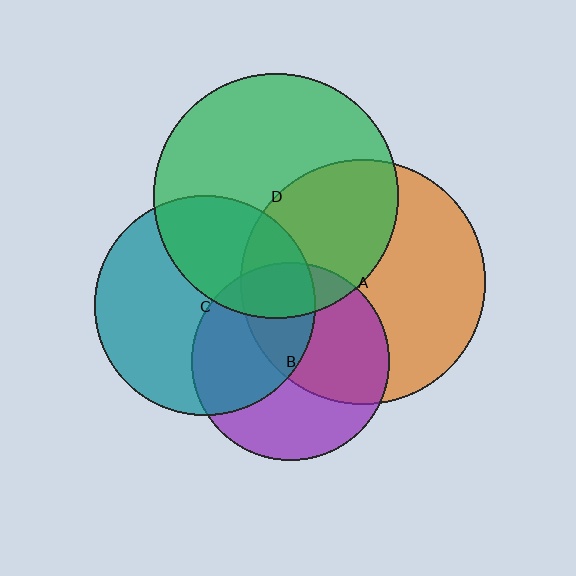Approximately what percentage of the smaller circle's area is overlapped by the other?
Approximately 20%.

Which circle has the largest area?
Circle D (green).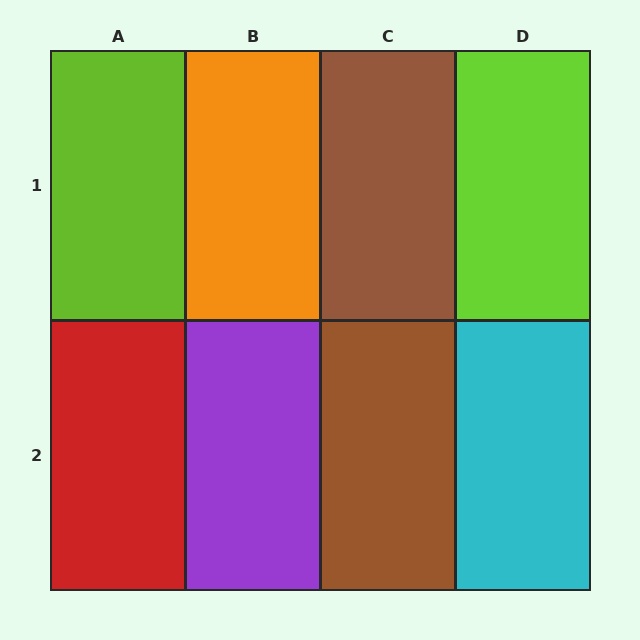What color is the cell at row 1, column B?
Orange.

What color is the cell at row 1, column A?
Lime.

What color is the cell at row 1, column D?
Lime.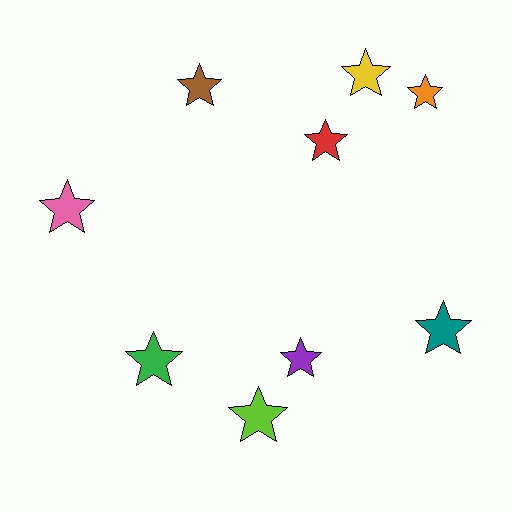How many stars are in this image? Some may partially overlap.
There are 9 stars.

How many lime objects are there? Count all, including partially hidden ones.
There is 1 lime object.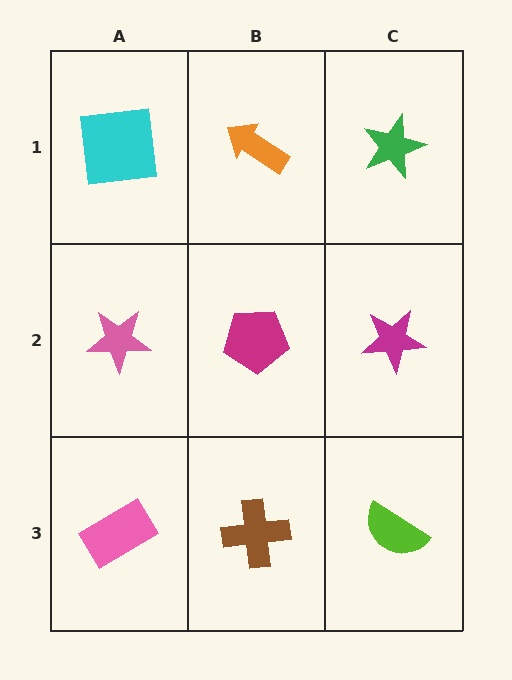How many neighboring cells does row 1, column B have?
3.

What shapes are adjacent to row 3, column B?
A magenta pentagon (row 2, column B), a pink rectangle (row 3, column A), a lime semicircle (row 3, column C).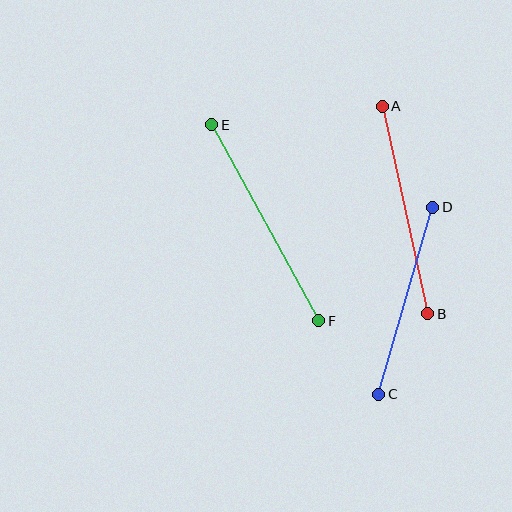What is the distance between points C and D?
The distance is approximately 195 pixels.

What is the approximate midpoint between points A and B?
The midpoint is at approximately (405, 210) pixels.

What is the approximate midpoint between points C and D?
The midpoint is at approximately (406, 301) pixels.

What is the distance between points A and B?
The distance is approximately 212 pixels.